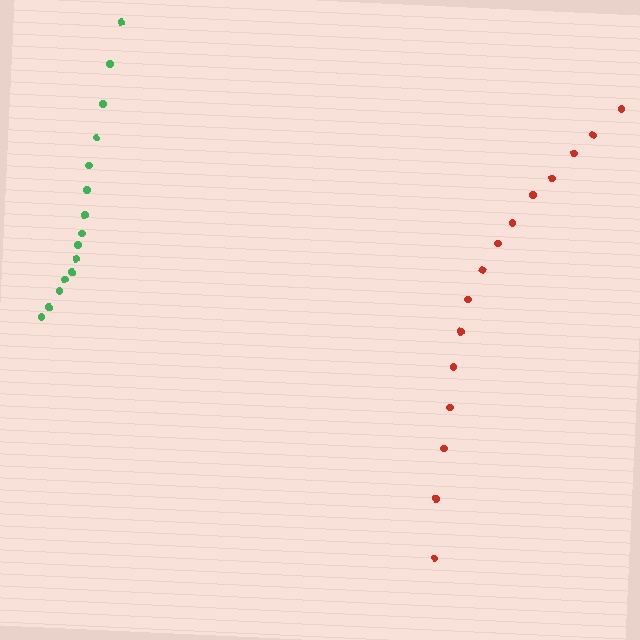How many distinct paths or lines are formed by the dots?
There are 2 distinct paths.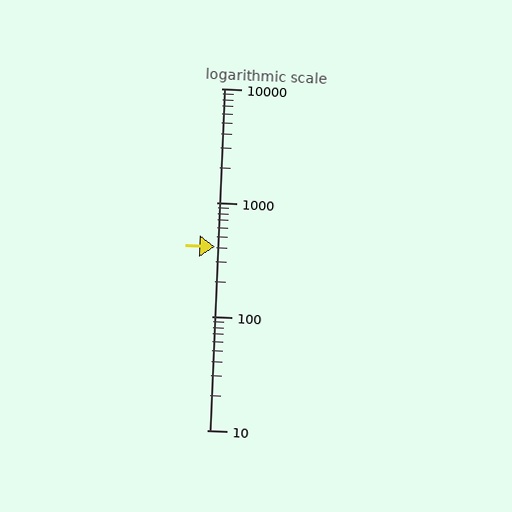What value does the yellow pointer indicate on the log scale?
The pointer indicates approximately 410.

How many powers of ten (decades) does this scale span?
The scale spans 3 decades, from 10 to 10000.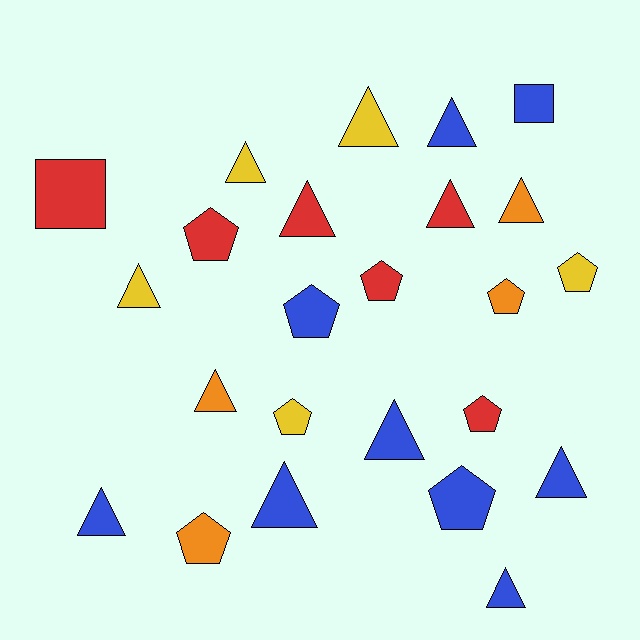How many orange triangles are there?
There are 2 orange triangles.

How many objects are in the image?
There are 24 objects.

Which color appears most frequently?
Blue, with 9 objects.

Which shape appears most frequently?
Triangle, with 13 objects.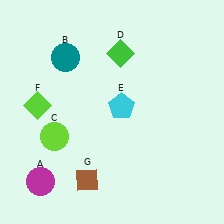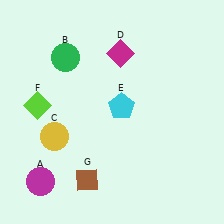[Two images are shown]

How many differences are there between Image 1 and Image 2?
There are 3 differences between the two images.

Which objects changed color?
B changed from teal to green. C changed from lime to yellow. D changed from green to magenta.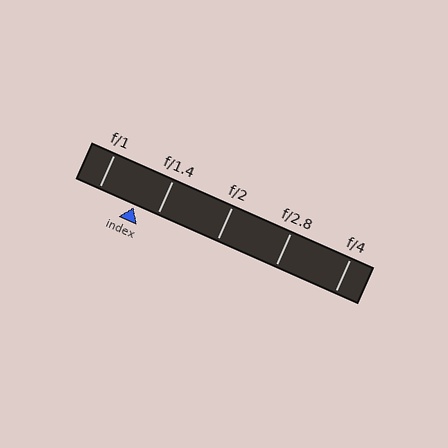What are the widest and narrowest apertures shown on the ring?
The widest aperture shown is f/1 and the narrowest is f/4.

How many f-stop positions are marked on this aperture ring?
There are 5 f-stop positions marked.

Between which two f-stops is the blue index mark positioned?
The index mark is between f/1 and f/1.4.